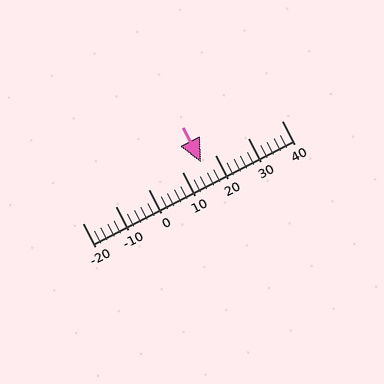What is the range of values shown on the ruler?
The ruler shows values from -20 to 40.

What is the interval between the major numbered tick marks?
The major tick marks are spaced 10 units apart.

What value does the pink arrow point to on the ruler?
The pink arrow points to approximately 16.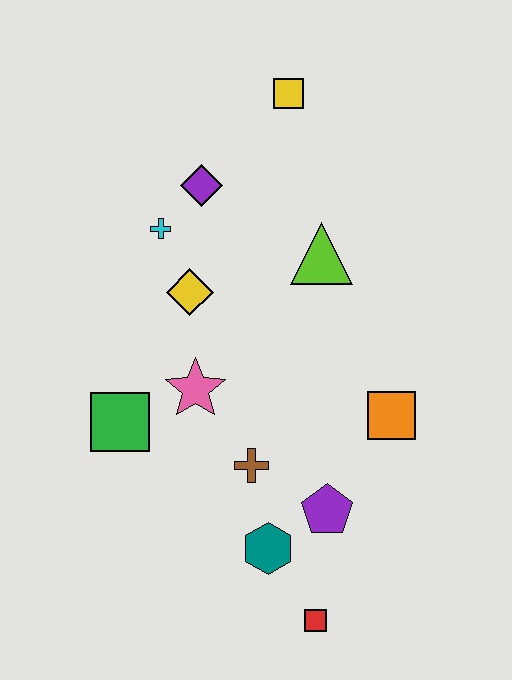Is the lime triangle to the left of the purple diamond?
No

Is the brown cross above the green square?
No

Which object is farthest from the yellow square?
The red square is farthest from the yellow square.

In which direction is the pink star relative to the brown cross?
The pink star is above the brown cross.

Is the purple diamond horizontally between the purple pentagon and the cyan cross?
Yes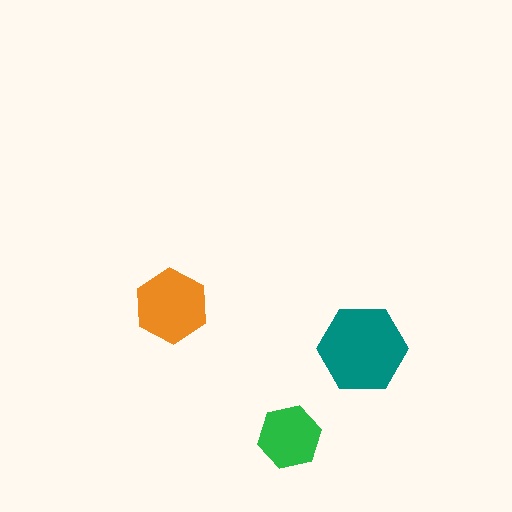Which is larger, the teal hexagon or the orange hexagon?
The teal one.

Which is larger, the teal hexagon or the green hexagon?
The teal one.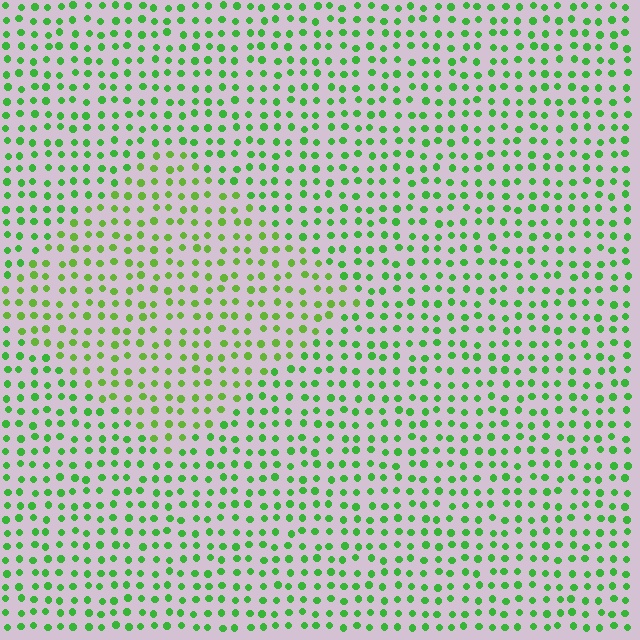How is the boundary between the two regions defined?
The boundary is defined purely by a slight shift in hue (about 22 degrees). Spacing, size, and orientation are identical on both sides.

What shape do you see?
I see a diamond.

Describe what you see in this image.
The image is filled with small green elements in a uniform arrangement. A diamond-shaped region is visible where the elements are tinted to a slightly different hue, forming a subtle color boundary.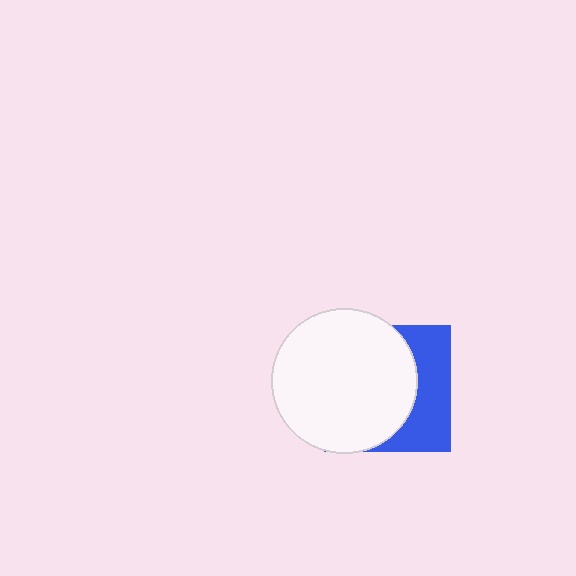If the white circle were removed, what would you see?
You would see the complete blue square.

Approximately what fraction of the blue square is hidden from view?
Roughly 65% of the blue square is hidden behind the white circle.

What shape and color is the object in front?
The object in front is a white circle.